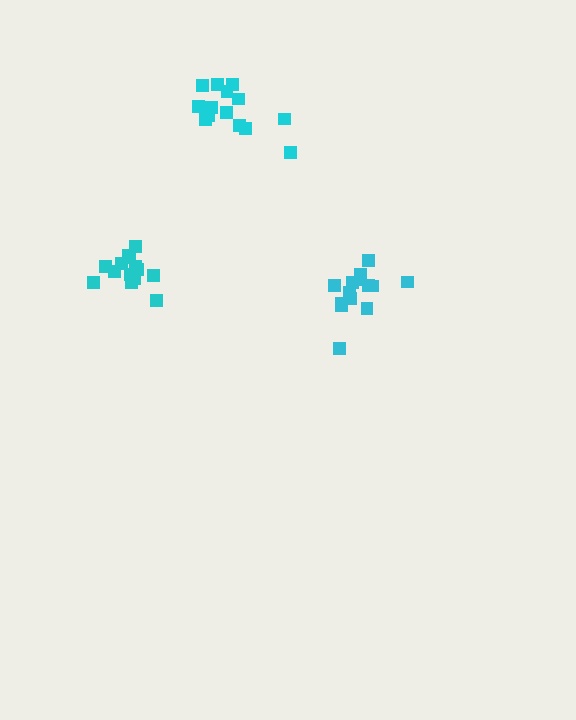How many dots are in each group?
Group 1: 14 dots, Group 2: 15 dots, Group 3: 14 dots (43 total).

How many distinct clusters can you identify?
There are 3 distinct clusters.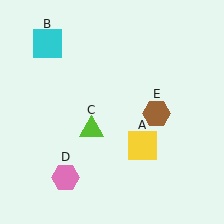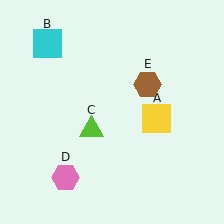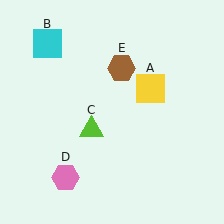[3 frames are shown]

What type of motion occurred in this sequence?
The yellow square (object A), brown hexagon (object E) rotated counterclockwise around the center of the scene.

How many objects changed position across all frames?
2 objects changed position: yellow square (object A), brown hexagon (object E).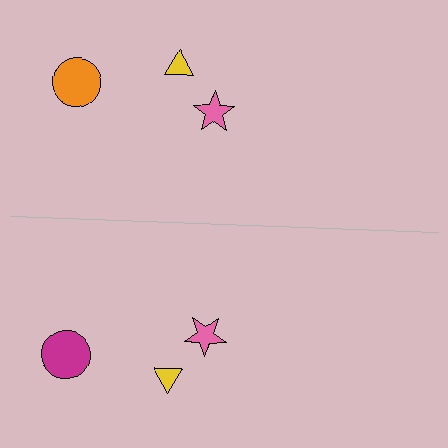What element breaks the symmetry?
The magenta circle on the bottom side breaks the symmetry — its mirror counterpart is orange.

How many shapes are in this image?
There are 6 shapes in this image.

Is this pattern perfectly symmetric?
No, the pattern is not perfectly symmetric. The magenta circle on the bottom side breaks the symmetry — its mirror counterpart is orange.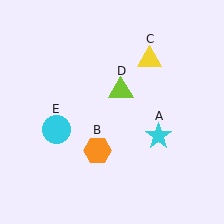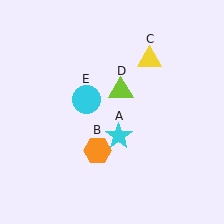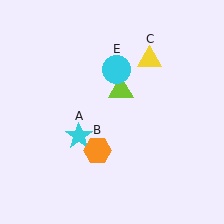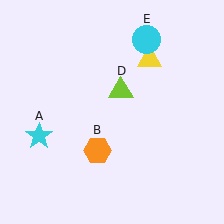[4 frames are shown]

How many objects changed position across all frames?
2 objects changed position: cyan star (object A), cyan circle (object E).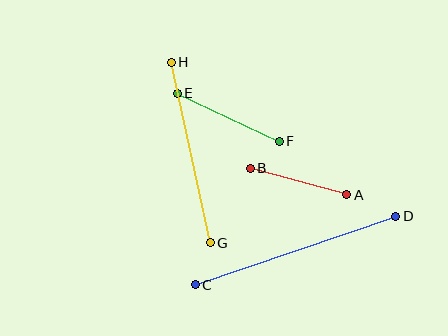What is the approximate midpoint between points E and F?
The midpoint is at approximately (228, 117) pixels.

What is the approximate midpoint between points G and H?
The midpoint is at approximately (191, 152) pixels.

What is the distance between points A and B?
The distance is approximately 100 pixels.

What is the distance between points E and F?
The distance is approximately 113 pixels.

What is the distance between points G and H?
The distance is approximately 184 pixels.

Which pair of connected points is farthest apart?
Points C and D are farthest apart.